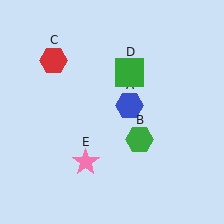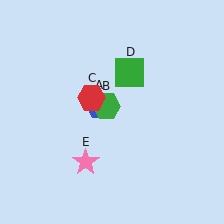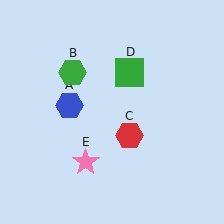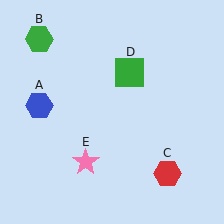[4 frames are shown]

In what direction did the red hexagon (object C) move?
The red hexagon (object C) moved down and to the right.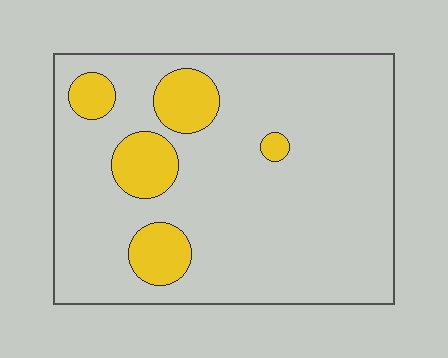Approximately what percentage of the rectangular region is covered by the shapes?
Approximately 15%.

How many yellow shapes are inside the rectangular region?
5.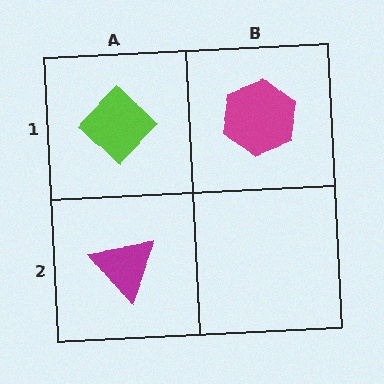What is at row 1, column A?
A lime diamond.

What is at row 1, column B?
A magenta hexagon.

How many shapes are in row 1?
2 shapes.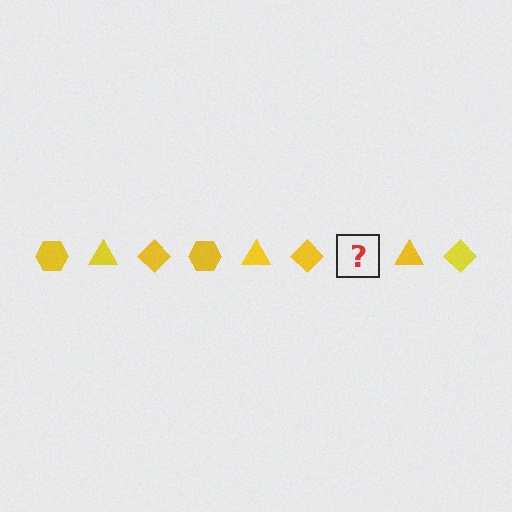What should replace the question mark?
The question mark should be replaced with a yellow hexagon.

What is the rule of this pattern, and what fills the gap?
The rule is that the pattern cycles through hexagon, triangle, diamond shapes in yellow. The gap should be filled with a yellow hexagon.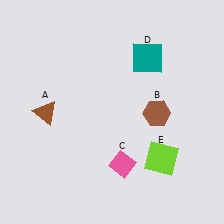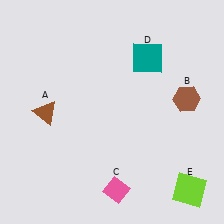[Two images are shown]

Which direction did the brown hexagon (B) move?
The brown hexagon (B) moved right.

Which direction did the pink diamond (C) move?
The pink diamond (C) moved down.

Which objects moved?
The objects that moved are: the brown hexagon (B), the pink diamond (C), the lime square (E).